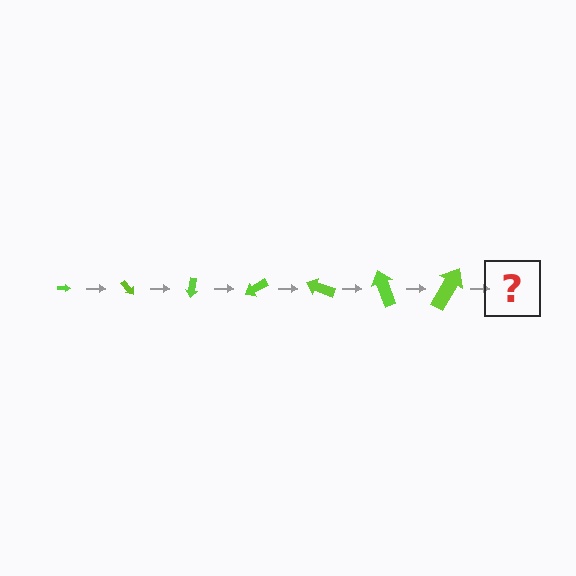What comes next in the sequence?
The next element should be an arrow, larger than the previous one and rotated 350 degrees from the start.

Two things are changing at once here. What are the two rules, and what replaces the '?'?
The two rules are that the arrow grows larger each step and it rotates 50 degrees each step. The '?' should be an arrow, larger than the previous one and rotated 350 degrees from the start.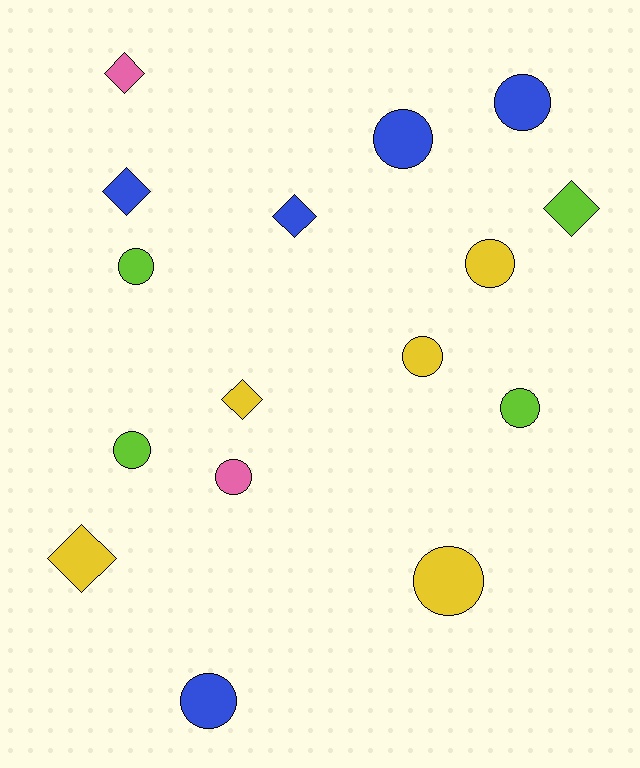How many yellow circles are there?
There are 3 yellow circles.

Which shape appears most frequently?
Circle, with 10 objects.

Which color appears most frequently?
Blue, with 5 objects.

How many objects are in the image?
There are 16 objects.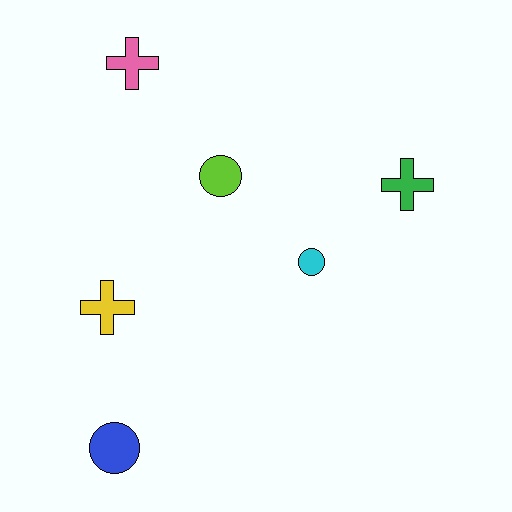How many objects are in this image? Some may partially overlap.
There are 6 objects.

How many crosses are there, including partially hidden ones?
There are 3 crosses.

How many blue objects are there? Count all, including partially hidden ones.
There is 1 blue object.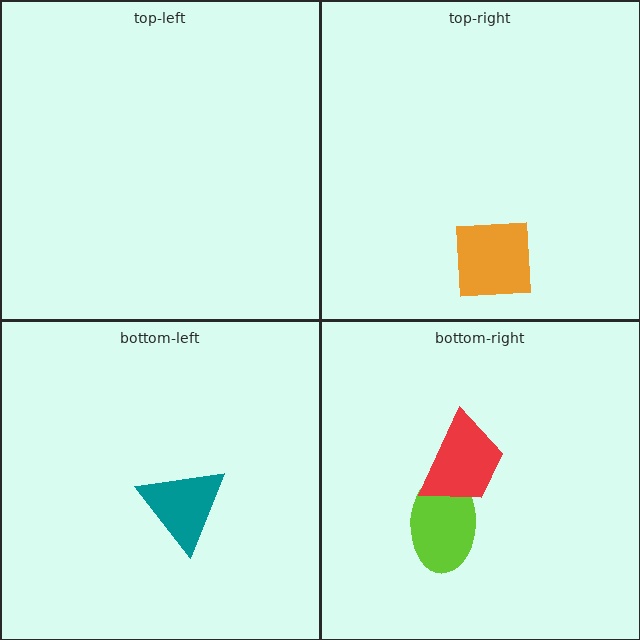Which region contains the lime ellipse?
The bottom-right region.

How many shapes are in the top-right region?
1.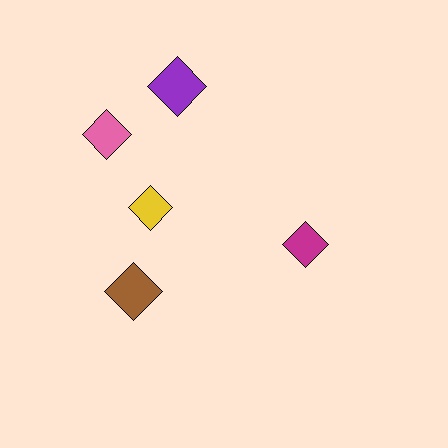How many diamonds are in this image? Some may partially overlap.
There are 5 diamonds.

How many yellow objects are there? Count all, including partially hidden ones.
There is 1 yellow object.